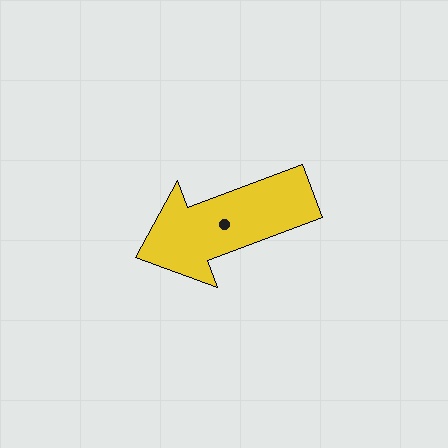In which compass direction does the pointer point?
West.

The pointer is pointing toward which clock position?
Roughly 8 o'clock.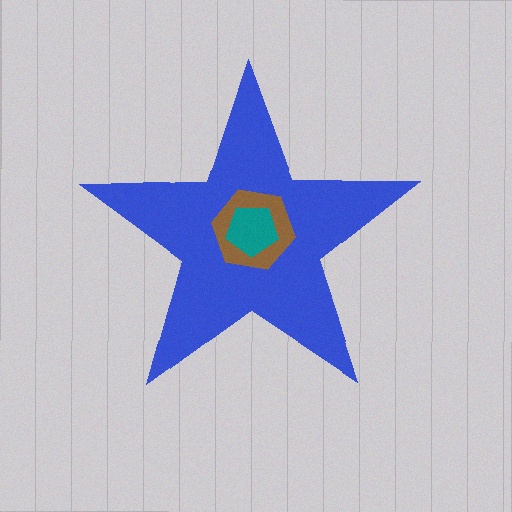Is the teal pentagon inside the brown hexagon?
Yes.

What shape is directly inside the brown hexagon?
The teal pentagon.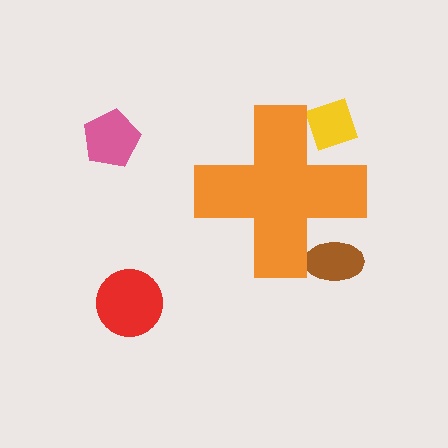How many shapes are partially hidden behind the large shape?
2 shapes are partially hidden.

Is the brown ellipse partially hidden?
Yes, the brown ellipse is partially hidden behind the orange cross.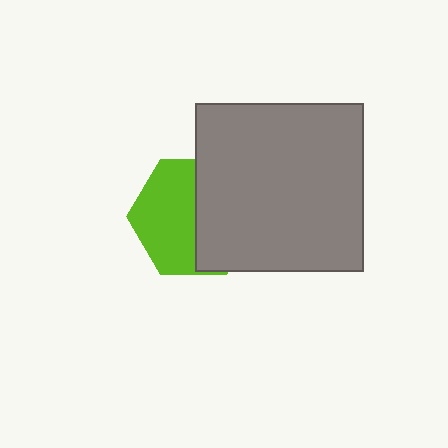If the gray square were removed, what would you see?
You would see the complete lime hexagon.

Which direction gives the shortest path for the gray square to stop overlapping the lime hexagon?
Moving right gives the shortest separation.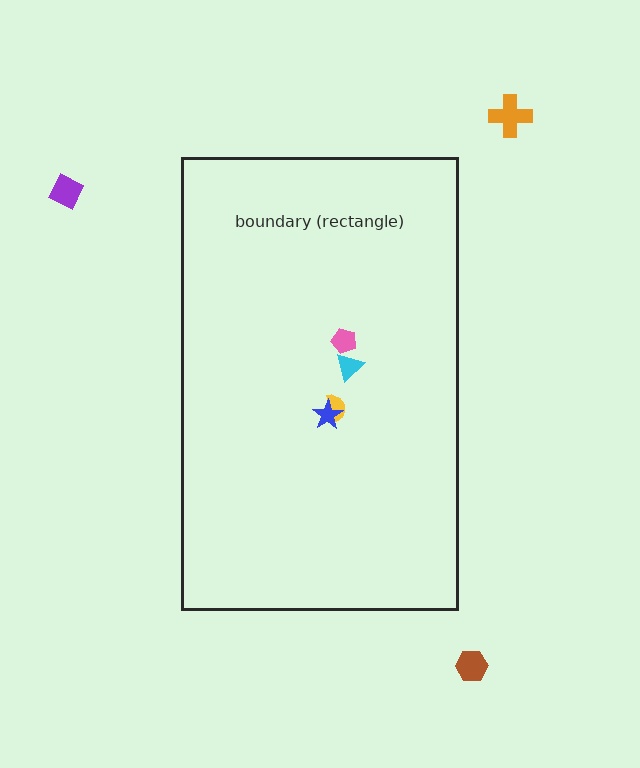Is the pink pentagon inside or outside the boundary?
Inside.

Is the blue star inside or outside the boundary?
Inside.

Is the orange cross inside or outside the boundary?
Outside.